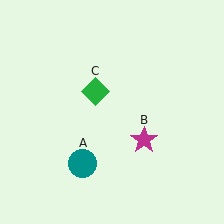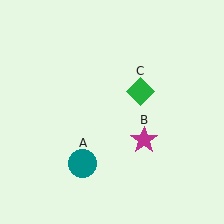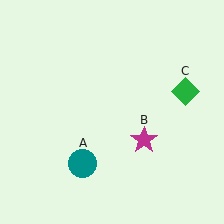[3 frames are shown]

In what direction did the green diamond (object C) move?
The green diamond (object C) moved right.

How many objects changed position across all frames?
1 object changed position: green diamond (object C).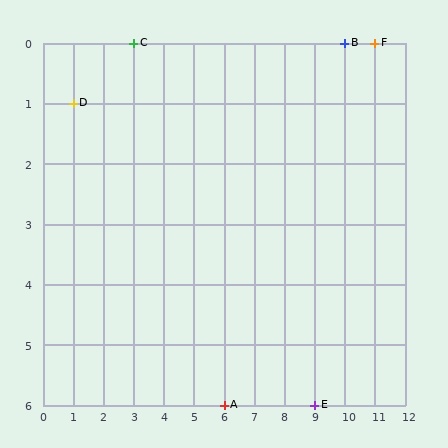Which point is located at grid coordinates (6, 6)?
Point A is at (6, 6).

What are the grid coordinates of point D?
Point D is at grid coordinates (1, 1).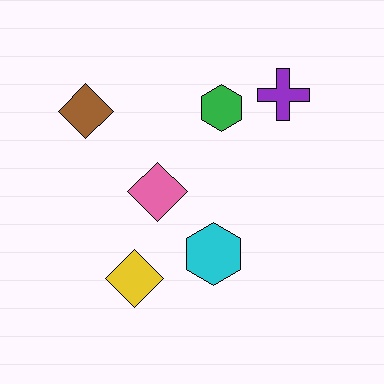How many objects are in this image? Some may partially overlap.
There are 6 objects.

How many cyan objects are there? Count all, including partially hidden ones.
There is 1 cyan object.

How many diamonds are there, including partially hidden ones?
There are 3 diamonds.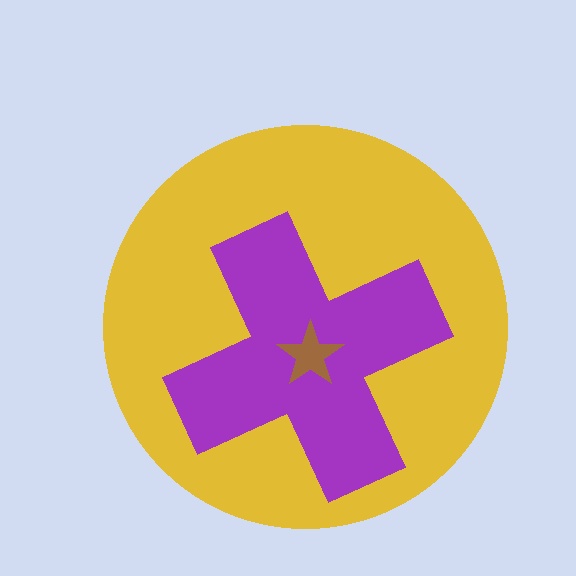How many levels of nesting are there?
3.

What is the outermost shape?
The yellow circle.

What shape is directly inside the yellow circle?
The purple cross.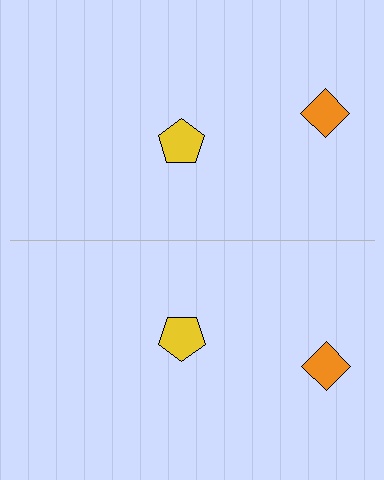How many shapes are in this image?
There are 4 shapes in this image.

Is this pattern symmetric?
Yes, this pattern has bilateral (reflection) symmetry.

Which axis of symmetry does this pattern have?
The pattern has a horizontal axis of symmetry running through the center of the image.